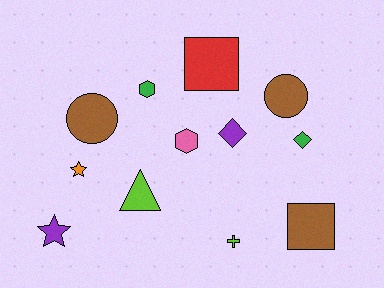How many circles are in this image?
There are 2 circles.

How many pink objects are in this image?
There is 1 pink object.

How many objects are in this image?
There are 12 objects.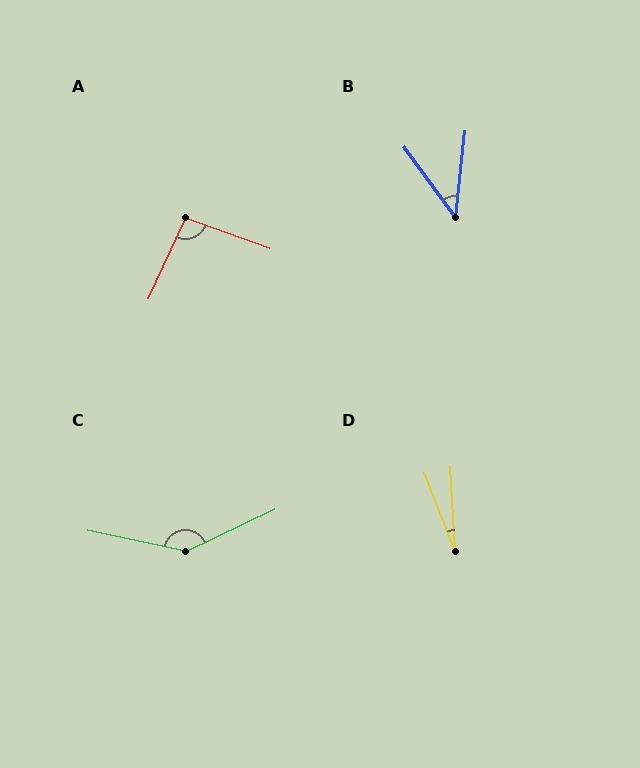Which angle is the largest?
C, at approximately 143 degrees.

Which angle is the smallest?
D, at approximately 18 degrees.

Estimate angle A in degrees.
Approximately 95 degrees.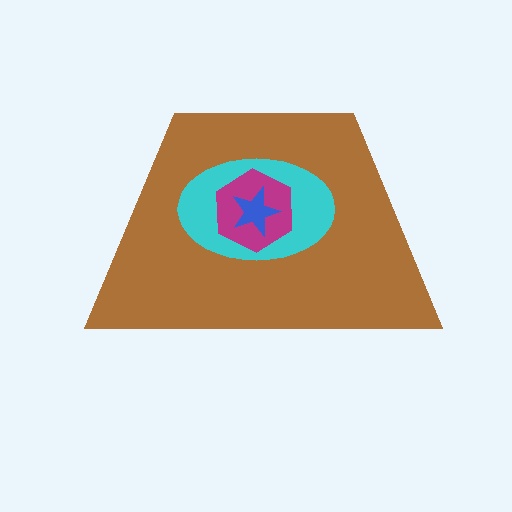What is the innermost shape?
The blue star.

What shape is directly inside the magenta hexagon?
The blue star.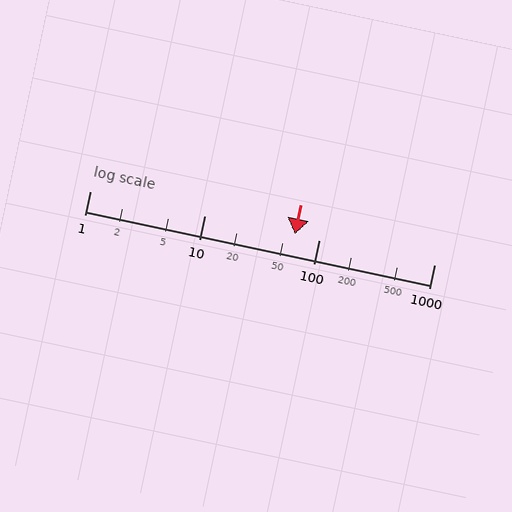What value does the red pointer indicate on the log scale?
The pointer indicates approximately 61.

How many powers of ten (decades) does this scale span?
The scale spans 3 decades, from 1 to 1000.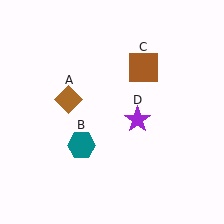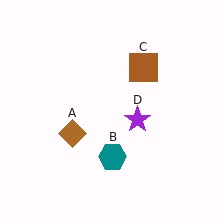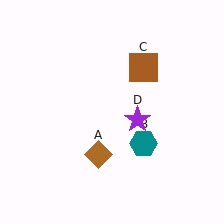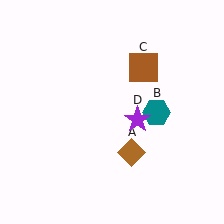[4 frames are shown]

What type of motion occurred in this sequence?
The brown diamond (object A), teal hexagon (object B) rotated counterclockwise around the center of the scene.